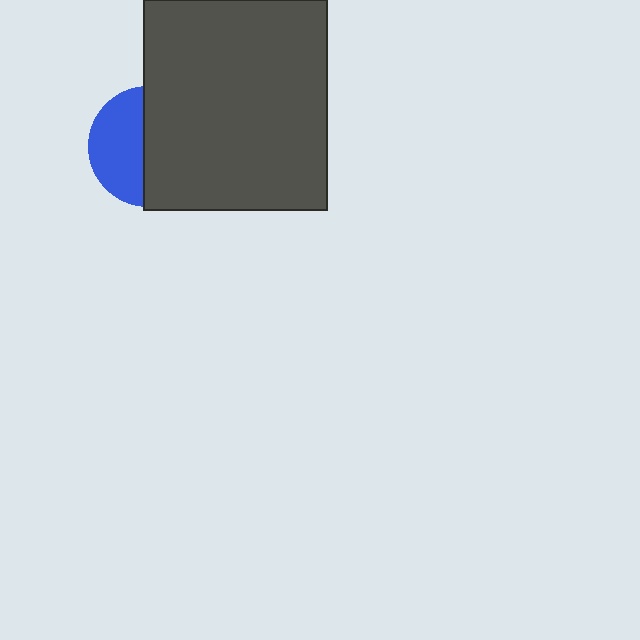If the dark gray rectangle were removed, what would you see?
You would see the complete blue circle.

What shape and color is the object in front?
The object in front is a dark gray rectangle.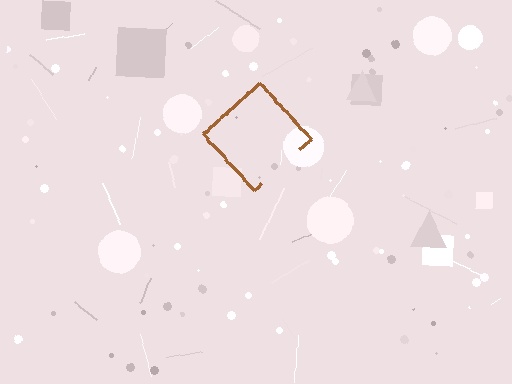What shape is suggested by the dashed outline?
The dashed outline suggests a diamond.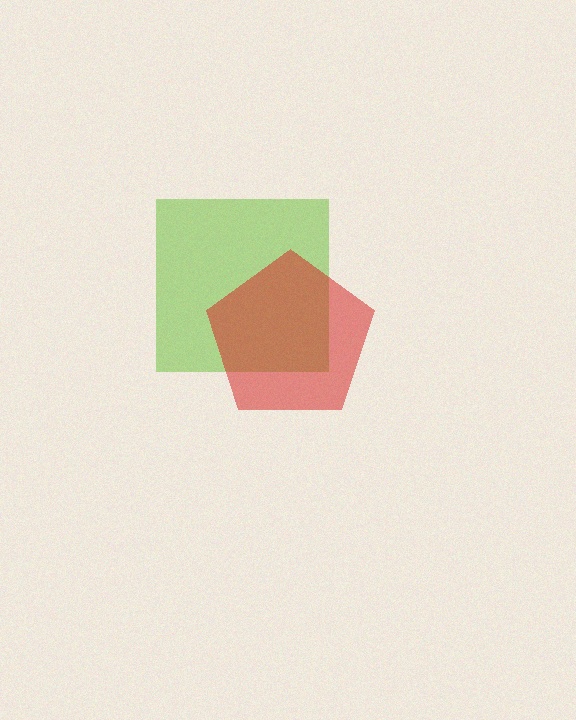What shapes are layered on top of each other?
The layered shapes are: a lime square, a red pentagon.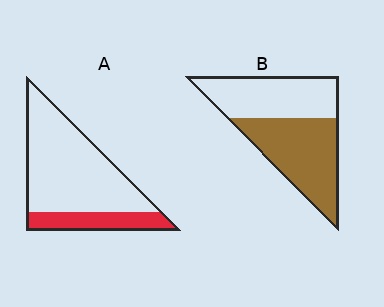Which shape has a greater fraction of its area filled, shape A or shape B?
Shape B.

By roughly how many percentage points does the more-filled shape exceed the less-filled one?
By roughly 30 percentage points (B over A).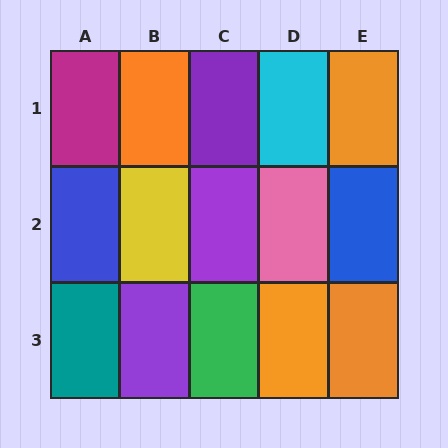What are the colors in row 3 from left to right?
Teal, purple, green, orange, orange.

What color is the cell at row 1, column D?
Cyan.